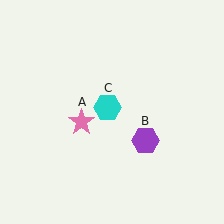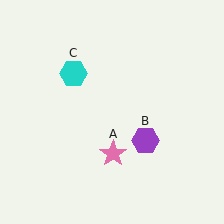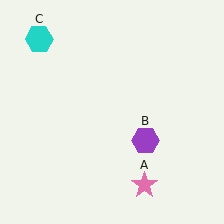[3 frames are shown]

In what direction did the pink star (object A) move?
The pink star (object A) moved down and to the right.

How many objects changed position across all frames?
2 objects changed position: pink star (object A), cyan hexagon (object C).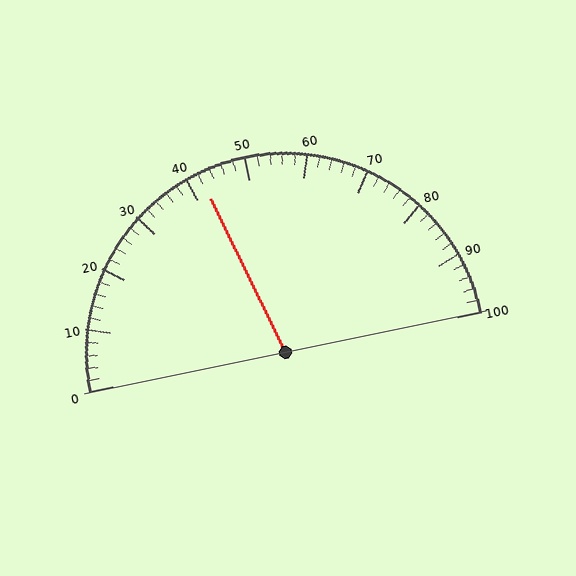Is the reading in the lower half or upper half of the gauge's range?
The reading is in the lower half of the range (0 to 100).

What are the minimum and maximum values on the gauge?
The gauge ranges from 0 to 100.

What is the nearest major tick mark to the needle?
The nearest major tick mark is 40.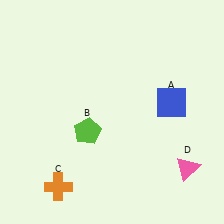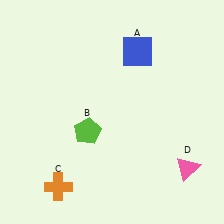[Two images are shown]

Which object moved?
The blue square (A) moved up.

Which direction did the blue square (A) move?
The blue square (A) moved up.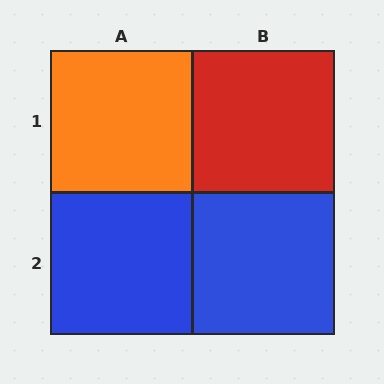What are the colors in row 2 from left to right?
Blue, blue.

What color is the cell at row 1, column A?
Orange.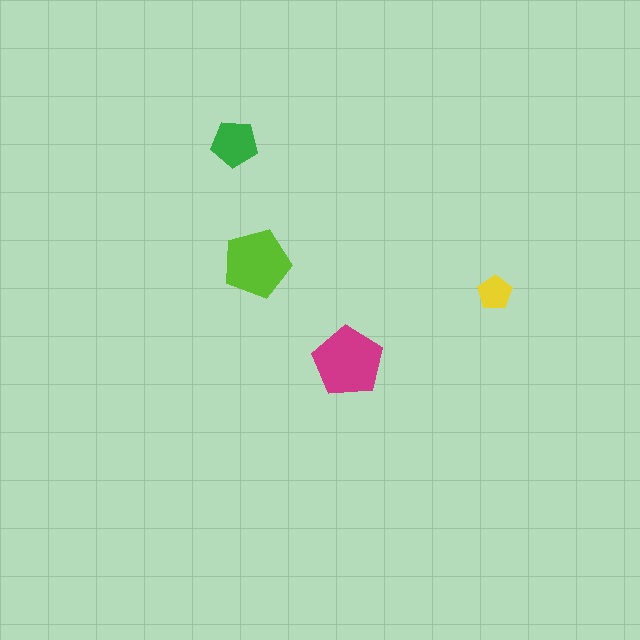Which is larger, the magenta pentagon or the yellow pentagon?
The magenta one.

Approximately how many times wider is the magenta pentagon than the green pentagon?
About 1.5 times wider.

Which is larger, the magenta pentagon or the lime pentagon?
The magenta one.